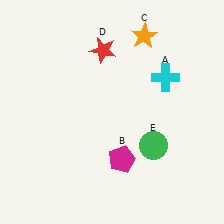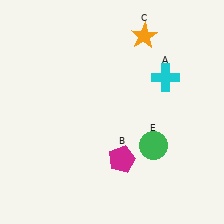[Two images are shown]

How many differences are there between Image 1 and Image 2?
There is 1 difference between the two images.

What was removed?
The red star (D) was removed in Image 2.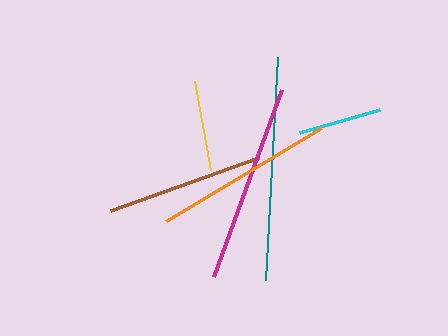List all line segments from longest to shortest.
From longest to shortest: teal, magenta, orange, brown, yellow, cyan.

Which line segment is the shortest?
The cyan line is the shortest at approximately 83 pixels.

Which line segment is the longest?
The teal line is the longest at approximately 223 pixels.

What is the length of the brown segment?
The brown segment is approximately 157 pixels long.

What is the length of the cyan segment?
The cyan segment is approximately 83 pixels long.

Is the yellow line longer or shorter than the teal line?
The teal line is longer than the yellow line.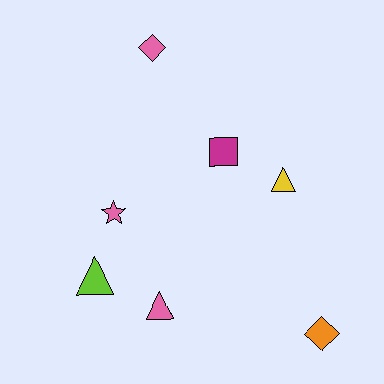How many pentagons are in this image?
There are no pentagons.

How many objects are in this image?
There are 7 objects.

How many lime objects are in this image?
There is 1 lime object.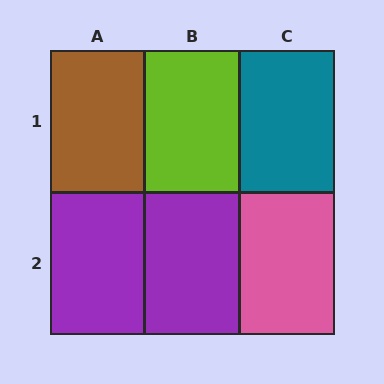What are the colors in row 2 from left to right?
Purple, purple, pink.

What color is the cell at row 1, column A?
Brown.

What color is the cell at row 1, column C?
Teal.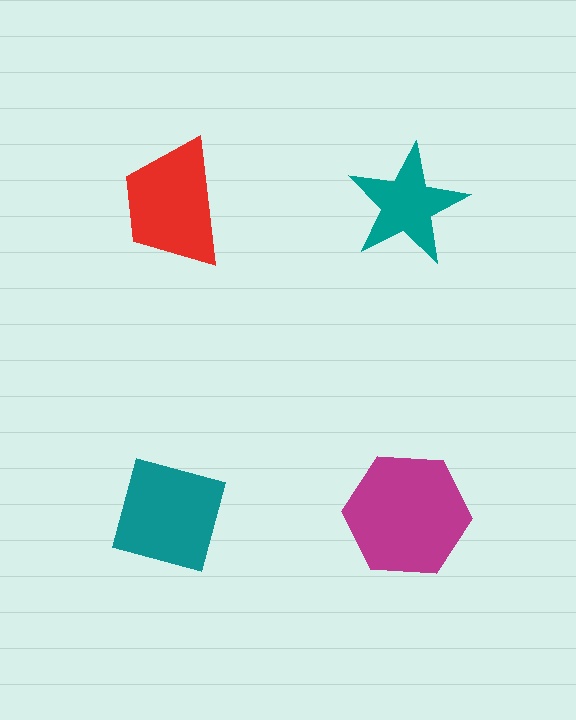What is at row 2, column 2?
A magenta hexagon.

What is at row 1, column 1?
A red trapezoid.